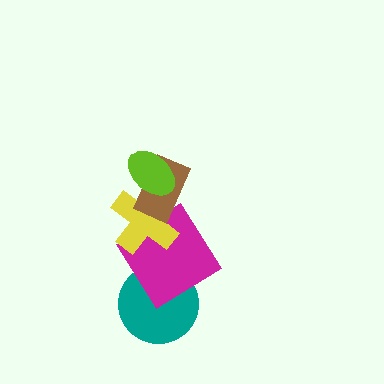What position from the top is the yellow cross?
The yellow cross is 3rd from the top.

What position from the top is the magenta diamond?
The magenta diamond is 4th from the top.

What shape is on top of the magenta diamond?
The yellow cross is on top of the magenta diamond.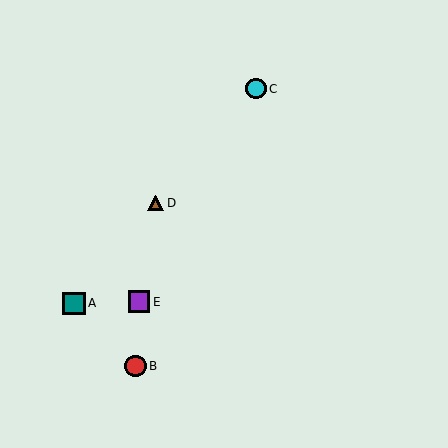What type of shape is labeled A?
Shape A is a teal square.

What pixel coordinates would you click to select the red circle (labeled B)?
Click at (135, 366) to select the red circle B.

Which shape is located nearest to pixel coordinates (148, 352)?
The red circle (labeled B) at (135, 366) is nearest to that location.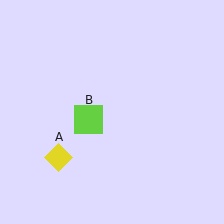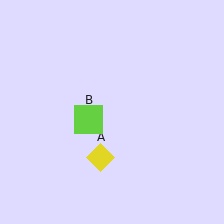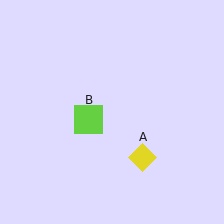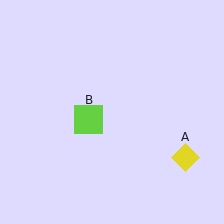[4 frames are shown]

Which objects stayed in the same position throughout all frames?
Lime square (object B) remained stationary.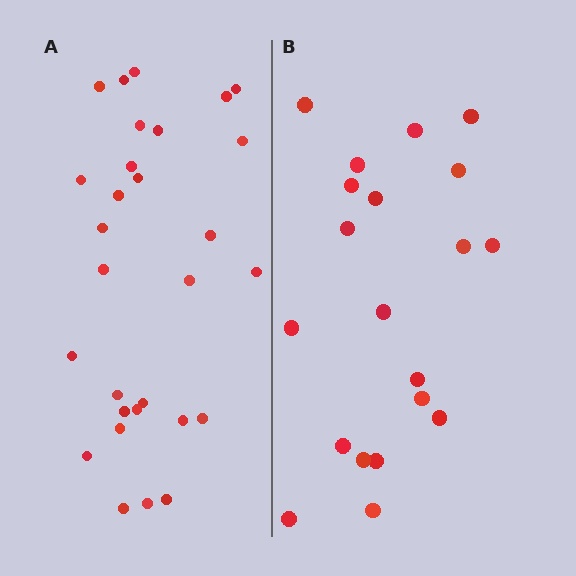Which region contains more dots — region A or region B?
Region A (the left region) has more dots.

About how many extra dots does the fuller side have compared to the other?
Region A has roughly 8 or so more dots than region B.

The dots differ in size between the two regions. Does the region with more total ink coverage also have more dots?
No. Region B has more total ink coverage because its dots are larger, but region A actually contains more individual dots. Total area can be misleading — the number of items is what matters here.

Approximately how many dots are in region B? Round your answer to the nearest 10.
About 20 dots.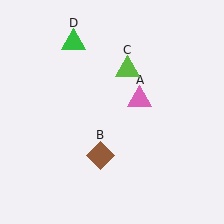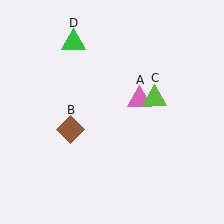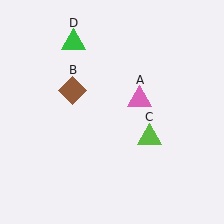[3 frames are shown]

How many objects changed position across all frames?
2 objects changed position: brown diamond (object B), lime triangle (object C).